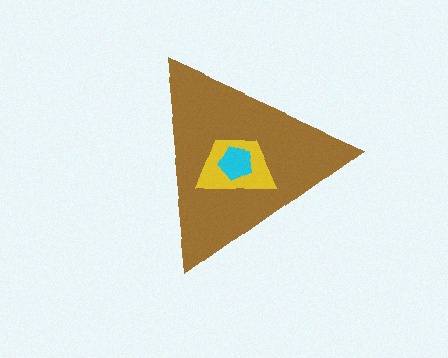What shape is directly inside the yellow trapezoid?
The cyan pentagon.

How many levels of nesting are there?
3.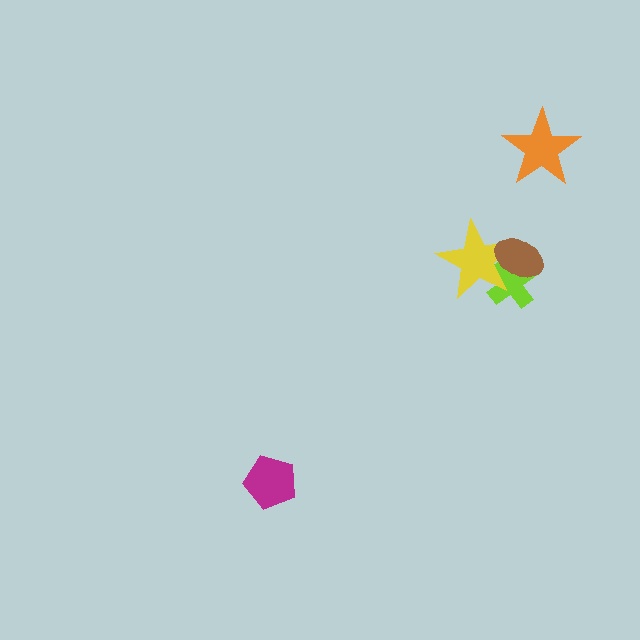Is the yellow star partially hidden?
Yes, it is partially covered by another shape.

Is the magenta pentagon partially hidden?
No, no other shape covers it.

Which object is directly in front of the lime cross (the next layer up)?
The yellow star is directly in front of the lime cross.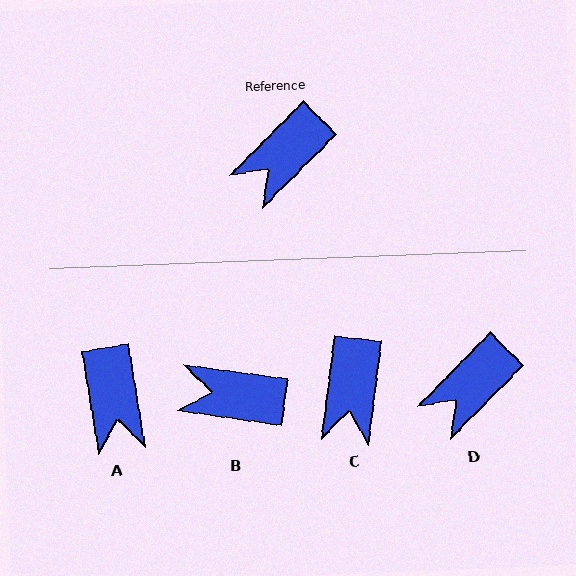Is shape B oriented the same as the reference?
No, it is off by about 53 degrees.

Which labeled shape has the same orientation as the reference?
D.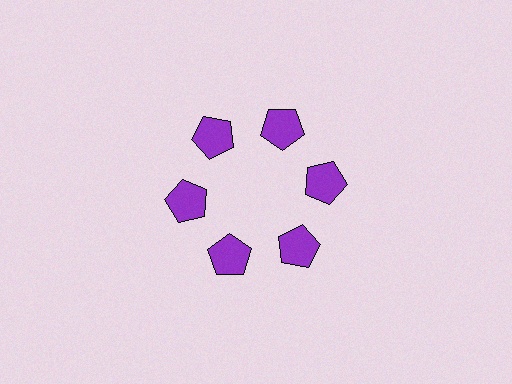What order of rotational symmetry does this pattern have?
This pattern has 6-fold rotational symmetry.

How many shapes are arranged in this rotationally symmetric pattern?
There are 6 shapes, arranged in 6 groups of 1.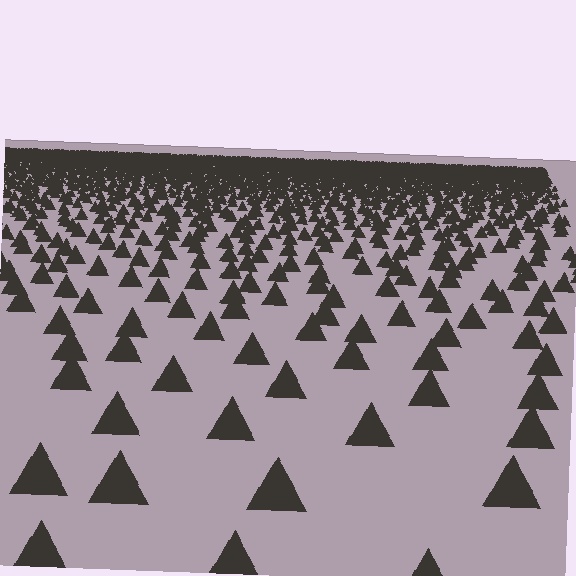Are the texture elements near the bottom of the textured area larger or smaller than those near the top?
Larger. Near the bottom, elements are closer to the viewer and appear at a bigger on-screen size.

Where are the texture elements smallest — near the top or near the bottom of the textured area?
Near the top.